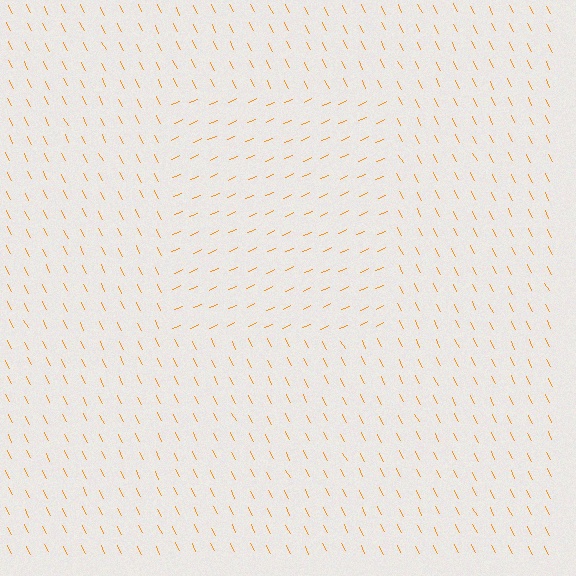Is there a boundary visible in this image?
Yes, there is a texture boundary formed by a change in line orientation.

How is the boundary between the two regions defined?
The boundary is defined purely by a change in line orientation (approximately 87 degrees difference). All lines are the same color and thickness.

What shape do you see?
I see a rectangle.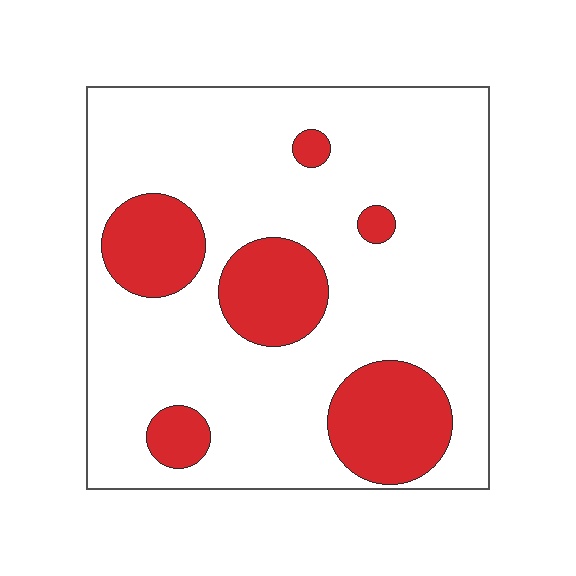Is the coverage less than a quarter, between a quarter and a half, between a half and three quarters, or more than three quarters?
Less than a quarter.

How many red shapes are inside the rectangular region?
6.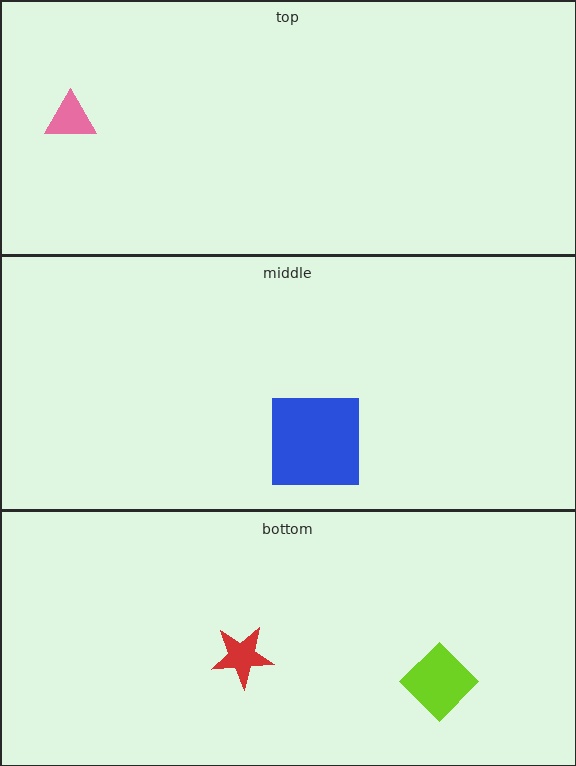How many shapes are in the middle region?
1.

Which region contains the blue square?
The middle region.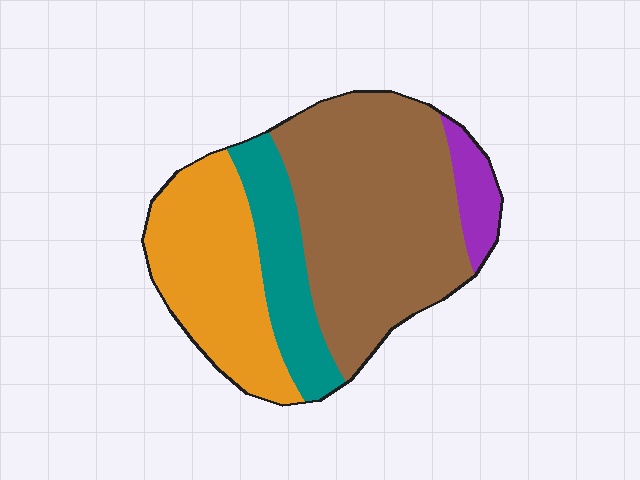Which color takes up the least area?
Purple, at roughly 5%.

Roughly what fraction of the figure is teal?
Teal covers 16% of the figure.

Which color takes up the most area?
Brown, at roughly 50%.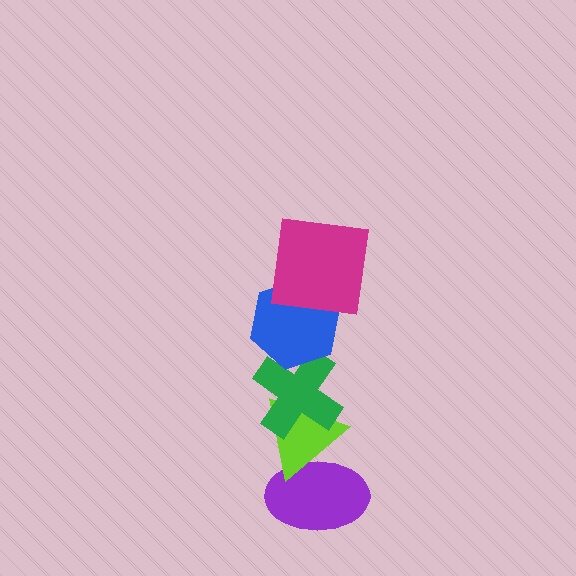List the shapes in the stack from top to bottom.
From top to bottom: the magenta square, the blue hexagon, the green cross, the lime triangle, the purple ellipse.